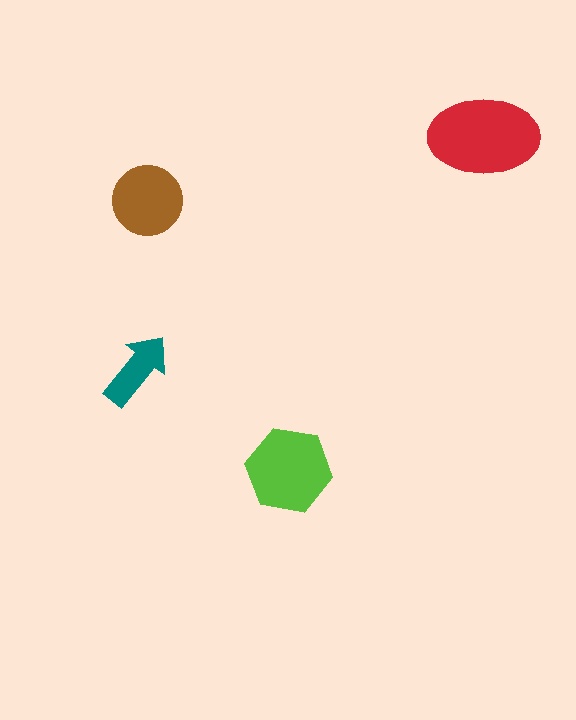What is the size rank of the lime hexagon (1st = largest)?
2nd.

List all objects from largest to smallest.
The red ellipse, the lime hexagon, the brown circle, the teal arrow.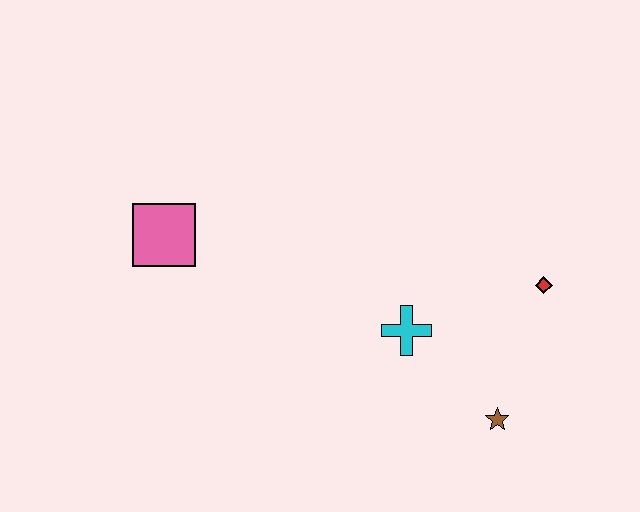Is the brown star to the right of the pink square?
Yes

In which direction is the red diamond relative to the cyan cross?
The red diamond is to the right of the cyan cross.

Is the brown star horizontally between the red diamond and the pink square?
Yes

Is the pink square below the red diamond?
No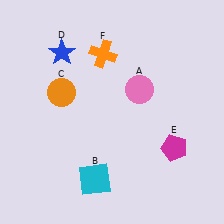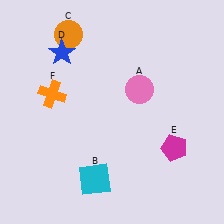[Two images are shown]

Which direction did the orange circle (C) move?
The orange circle (C) moved up.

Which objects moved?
The objects that moved are: the orange circle (C), the orange cross (F).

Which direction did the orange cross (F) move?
The orange cross (F) moved left.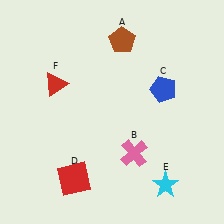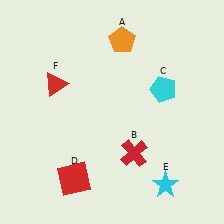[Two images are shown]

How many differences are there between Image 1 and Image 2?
There are 3 differences between the two images.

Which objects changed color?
A changed from brown to orange. B changed from pink to red. C changed from blue to cyan.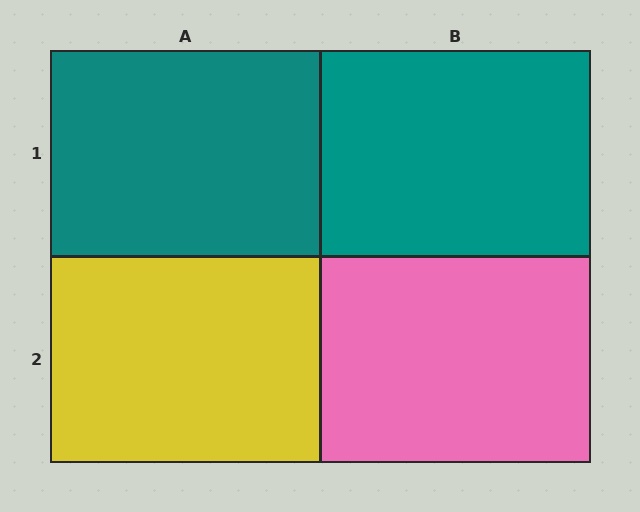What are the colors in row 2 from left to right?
Yellow, pink.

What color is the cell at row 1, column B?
Teal.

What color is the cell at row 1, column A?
Teal.